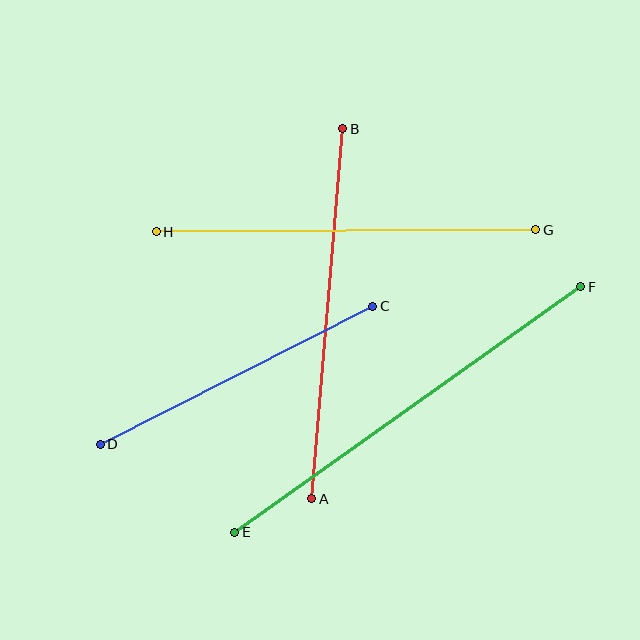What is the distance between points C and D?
The distance is approximately 306 pixels.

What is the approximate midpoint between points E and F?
The midpoint is at approximately (408, 409) pixels.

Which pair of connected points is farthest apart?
Points E and F are farthest apart.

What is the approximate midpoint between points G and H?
The midpoint is at approximately (346, 231) pixels.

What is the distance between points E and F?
The distance is approximately 424 pixels.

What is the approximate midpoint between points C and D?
The midpoint is at approximately (236, 375) pixels.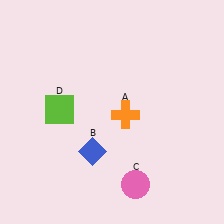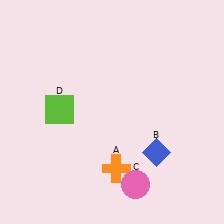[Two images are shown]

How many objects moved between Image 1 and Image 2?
2 objects moved between the two images.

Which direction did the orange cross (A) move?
The orange cross (A) moved down.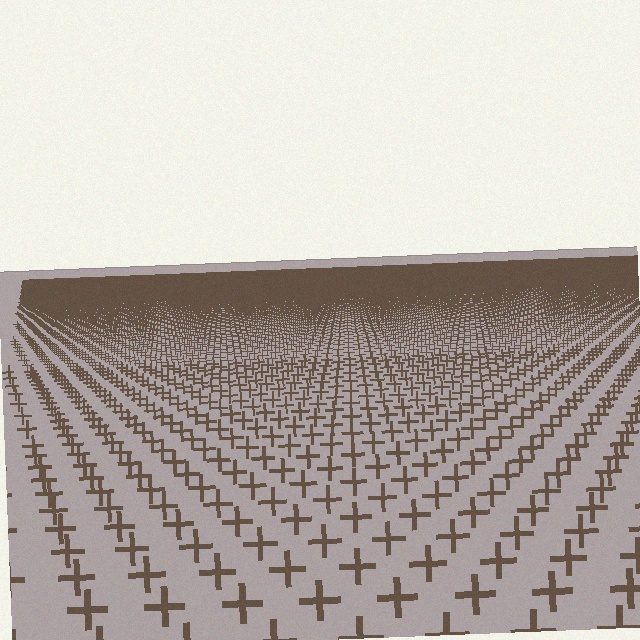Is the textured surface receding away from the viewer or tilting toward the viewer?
The surface is receding away from the viewer. Texture elements get smaller and denser toward the top.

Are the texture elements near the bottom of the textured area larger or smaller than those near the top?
Larger. Near the bottom, elements are closer to the viewer and appear at a bigger on-screen size.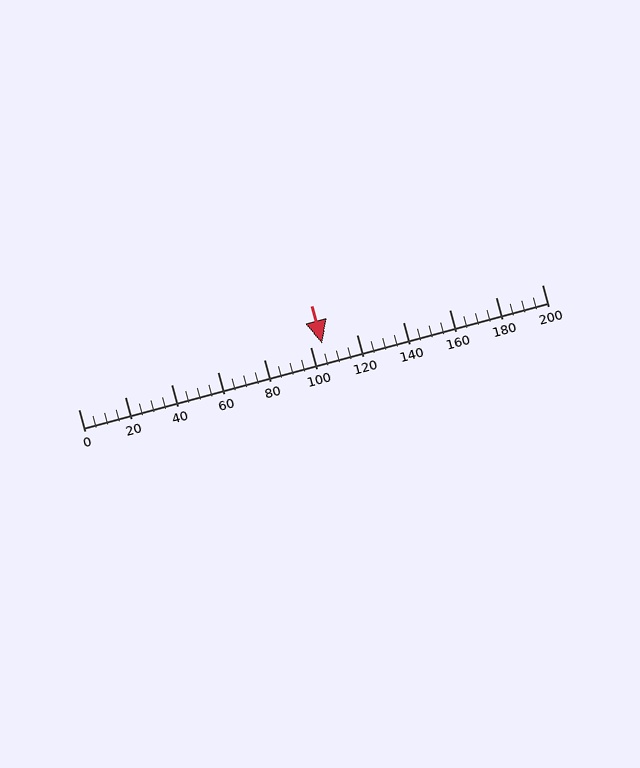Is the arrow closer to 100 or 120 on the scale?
The arrow is closer to 100.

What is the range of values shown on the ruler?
The ruler shows values from 0 to 200.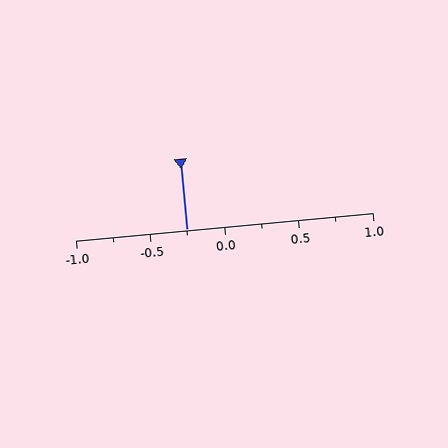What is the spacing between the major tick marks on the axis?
The major ticks are spaced 0.5 apart.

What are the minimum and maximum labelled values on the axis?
The axis runs from -1.0 to 1.0.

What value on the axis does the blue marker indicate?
The marker indicates approximately -0.25.